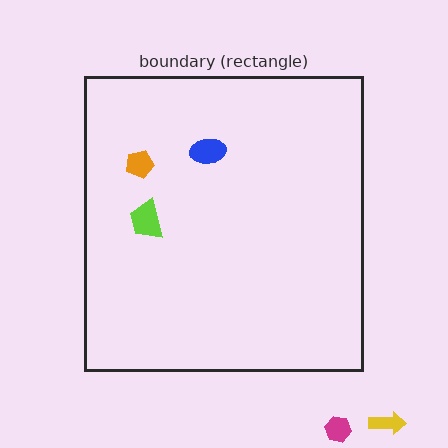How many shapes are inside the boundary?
3 inside, 2 outside.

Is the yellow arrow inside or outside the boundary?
Outside.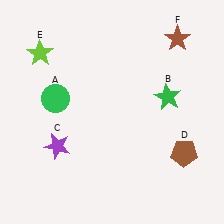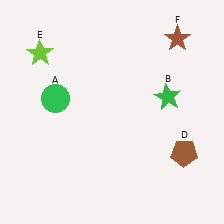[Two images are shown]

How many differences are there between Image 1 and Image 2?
There is 1 difference between the two images.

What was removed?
The purple star (C) was removed in Image 2.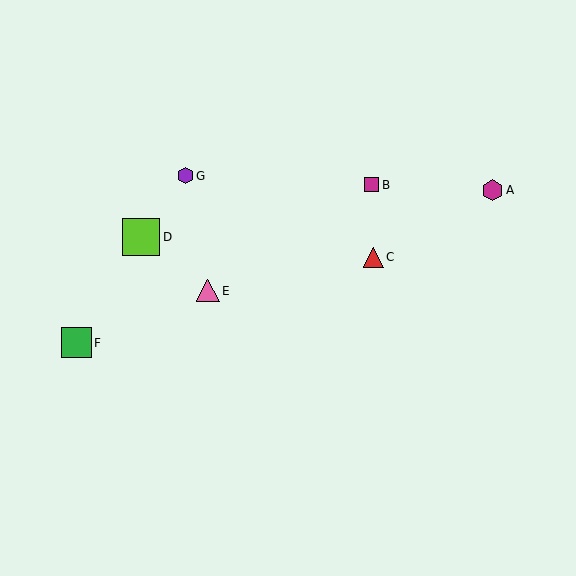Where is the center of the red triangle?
The center of the red triangle is at (373, 257).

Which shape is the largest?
The lime square (labeled D) is the largest.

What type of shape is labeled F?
Shape F is a green square.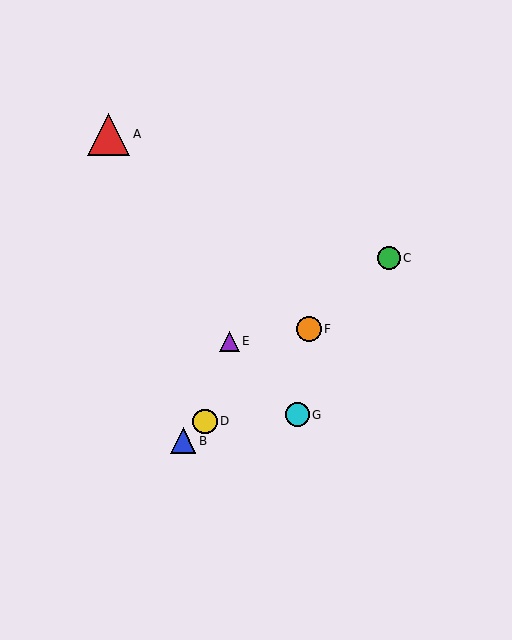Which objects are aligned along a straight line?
Objects B, C, D, F are aligned along a straight line.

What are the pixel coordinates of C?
Object C is at (389, 258).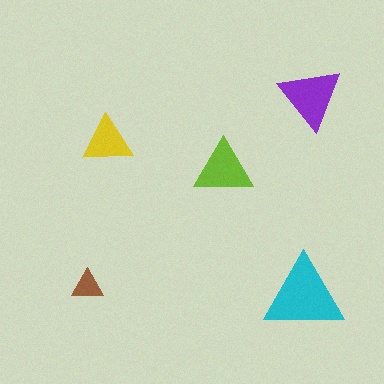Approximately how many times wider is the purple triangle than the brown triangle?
About 2 times wider.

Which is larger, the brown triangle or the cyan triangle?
The cyan one.